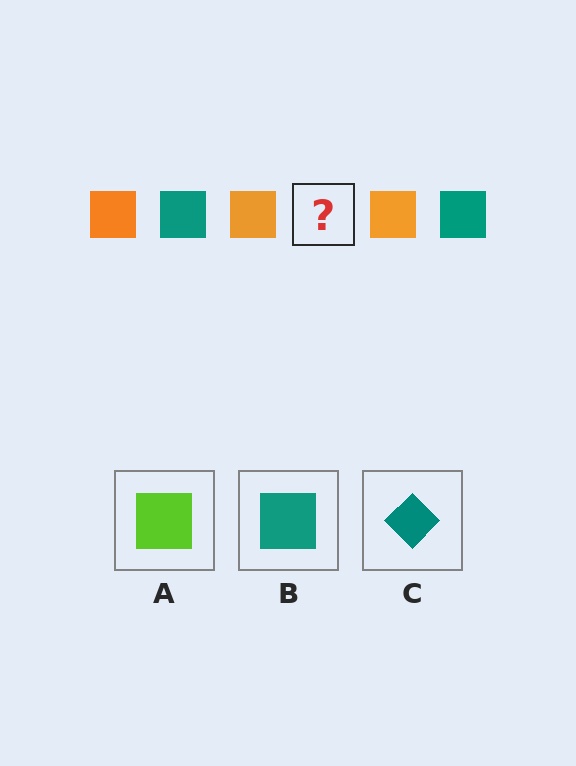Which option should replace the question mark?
Option B.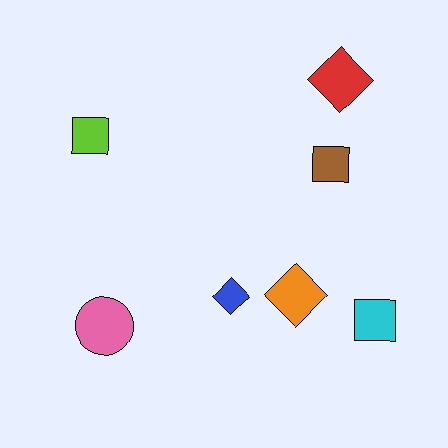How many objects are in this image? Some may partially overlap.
There are 7 objects.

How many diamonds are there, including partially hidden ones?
There are 3 diamonds.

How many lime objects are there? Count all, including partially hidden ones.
There is 1 lime object.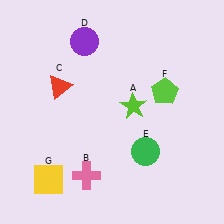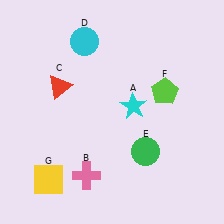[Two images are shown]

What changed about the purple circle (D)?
In Image 1, D is purple. In Image 2, it changed to cyan.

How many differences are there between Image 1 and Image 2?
There are 2 differences between the two images.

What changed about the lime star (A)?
In Image 1, A is lime. In Image 2, it changed to cyan.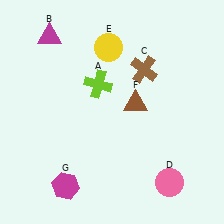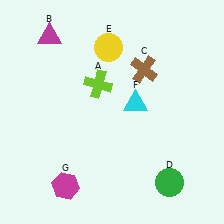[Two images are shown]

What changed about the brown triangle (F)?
In Image 1, F is brown. In Image 2, it changed to cyan.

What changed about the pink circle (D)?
In Image 1, D is pink. In Image 2, it changed to green.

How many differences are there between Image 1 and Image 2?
There are 2 differences between the two images.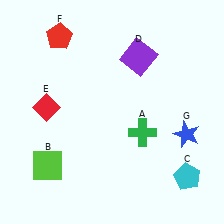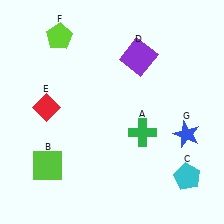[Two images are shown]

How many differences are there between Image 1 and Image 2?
There is 1 difference between the two images.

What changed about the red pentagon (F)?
In Image 1, F is red. In Image 2, it changed to lime.